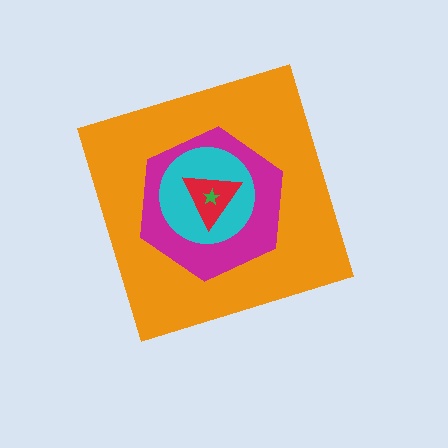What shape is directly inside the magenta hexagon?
The cyan circle.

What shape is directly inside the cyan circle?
The red triangle.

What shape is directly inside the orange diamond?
The magenta hexagon.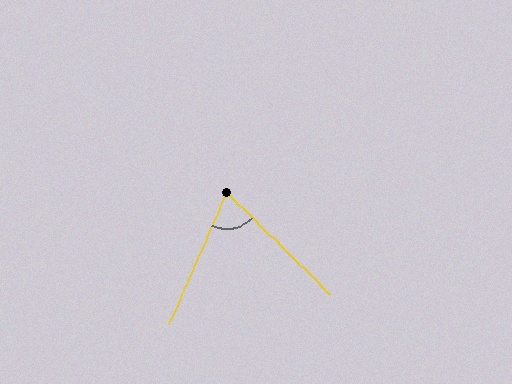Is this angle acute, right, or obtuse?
It is acute.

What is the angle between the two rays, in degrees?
Approximately 69 degrees.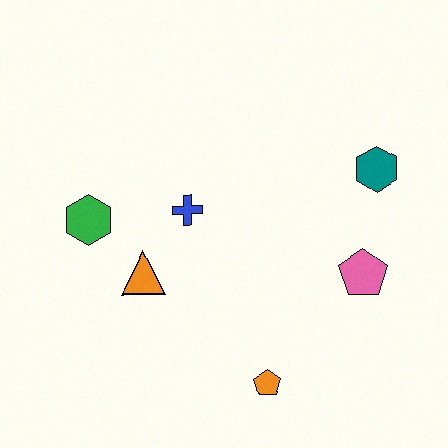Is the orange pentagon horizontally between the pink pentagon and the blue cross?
Yes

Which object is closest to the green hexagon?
The orange triangle is closest to the green hexagon.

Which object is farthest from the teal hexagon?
The green hexagon is farthest from the teal hexagon.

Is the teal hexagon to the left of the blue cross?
No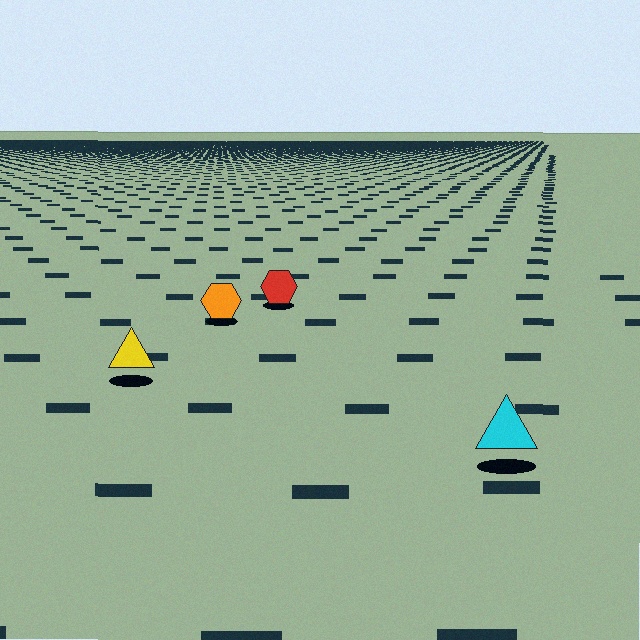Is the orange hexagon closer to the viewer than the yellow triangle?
No. The yellow triangle is closer — you can tell from the texture gradient: the ground texture is coarser near it.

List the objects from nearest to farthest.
From nearest to farthest: the cyan triangle, the yellow triangle, the orange hexagon, the red hexagon.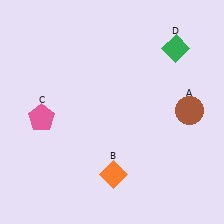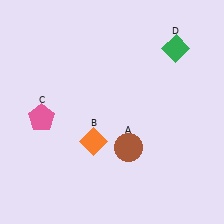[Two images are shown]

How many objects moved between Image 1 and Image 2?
2 objects moved between the two images.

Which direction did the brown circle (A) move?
The brown circle (A) moved left.